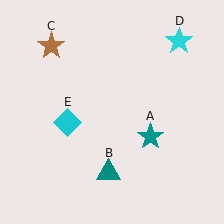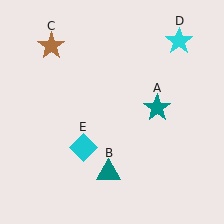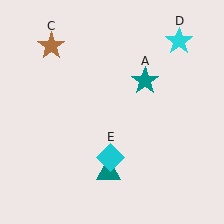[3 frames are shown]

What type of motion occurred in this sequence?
The teal star (object A), cyan diamond (object E) rotated counterclockwise around the center of the scene.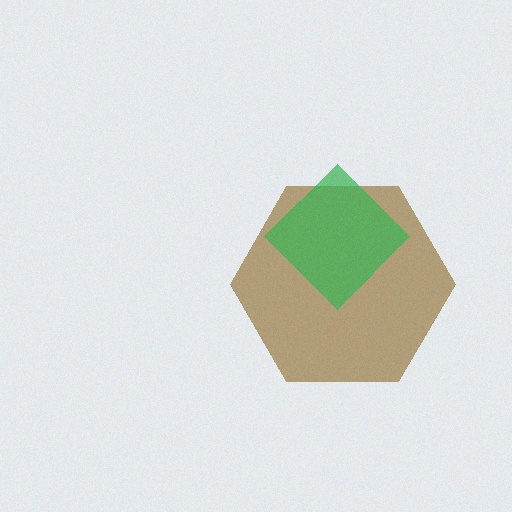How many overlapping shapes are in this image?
There are 2 overlapping shapes in the image.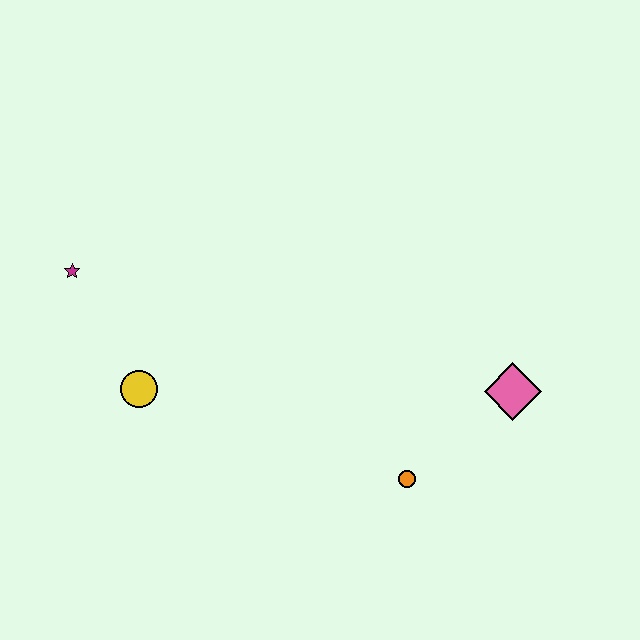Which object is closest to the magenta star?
The yellow circle is closest to the magenta star.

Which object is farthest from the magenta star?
The pink diamond is farthest from the magenta star.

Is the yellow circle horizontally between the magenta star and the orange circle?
Yes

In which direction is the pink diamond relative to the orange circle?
The pink diamond is to the right of the orange circle.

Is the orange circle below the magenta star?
Yes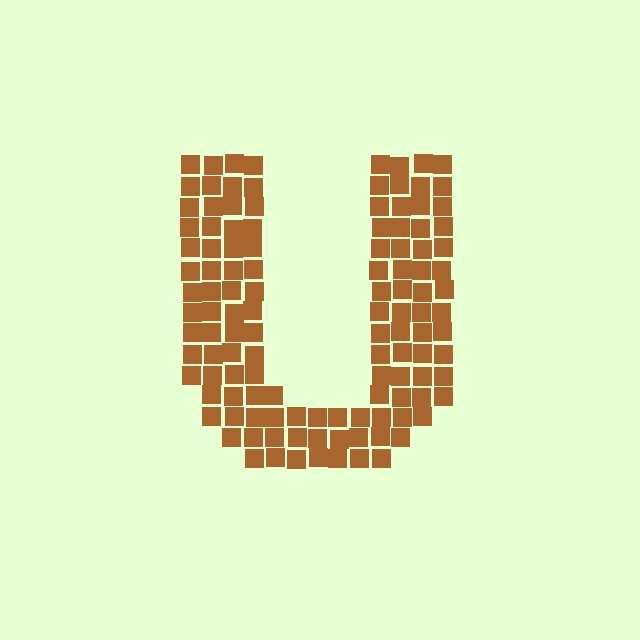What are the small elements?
The small elements are squares.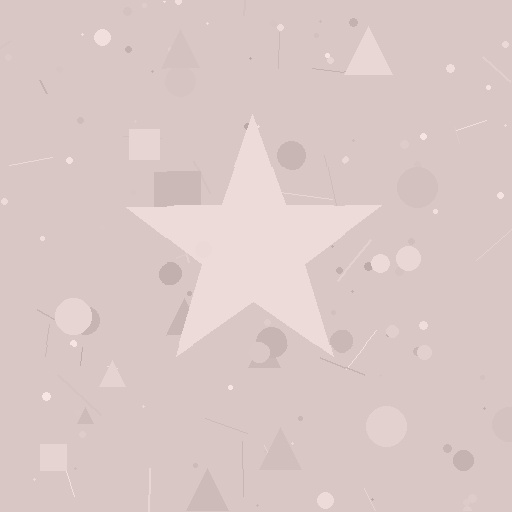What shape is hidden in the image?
A star is hidden in the image.